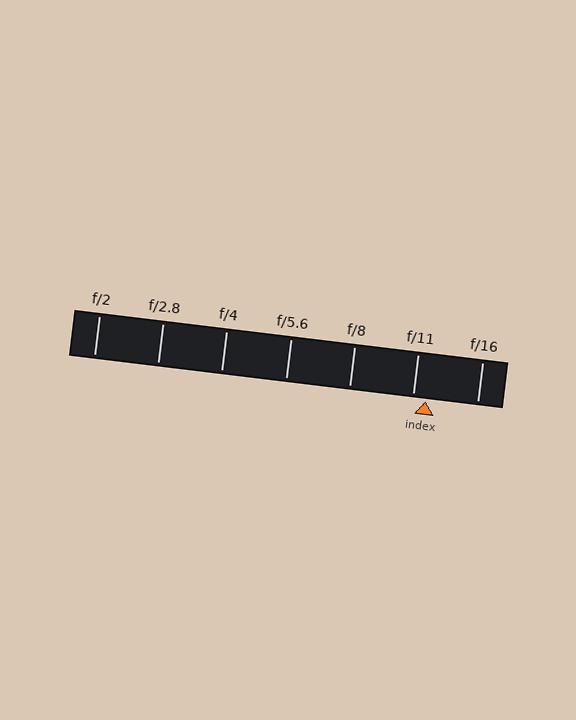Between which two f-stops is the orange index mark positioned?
The index mark is between f/11 and f/16.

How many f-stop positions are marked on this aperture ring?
There are 7 f-stop positions marked.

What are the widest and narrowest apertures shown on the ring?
The widest aperture shown is f/2 and the narrowest is f/16.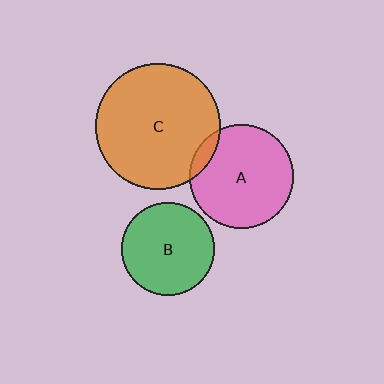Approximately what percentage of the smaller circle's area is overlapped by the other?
Approximately 10%.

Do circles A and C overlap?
Yes.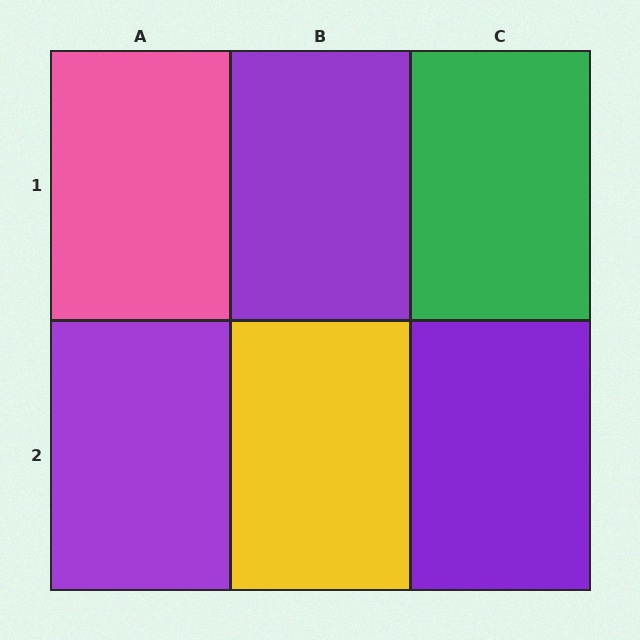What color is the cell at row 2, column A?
Purple.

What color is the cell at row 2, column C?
Purple.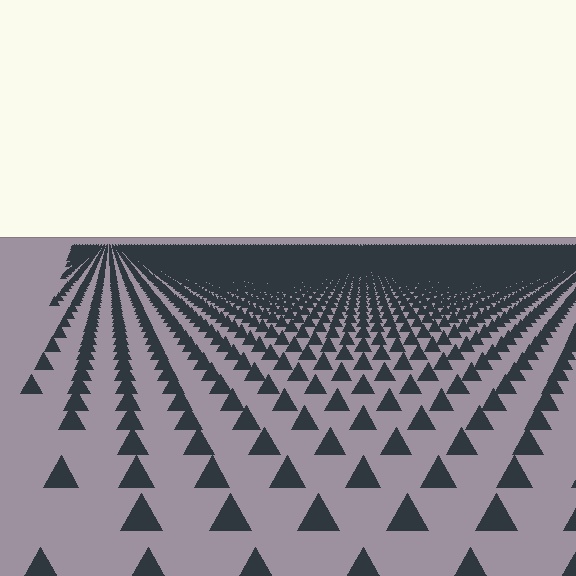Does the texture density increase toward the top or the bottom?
Density increases toward the top.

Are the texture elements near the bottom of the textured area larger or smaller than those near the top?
Larger. Near the bottom, elements are closer to the viewer and appear at a bigger on-screen size.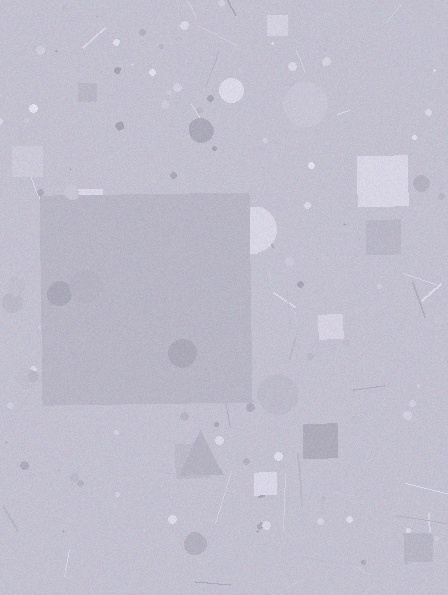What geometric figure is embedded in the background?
A square is embedded in the background.